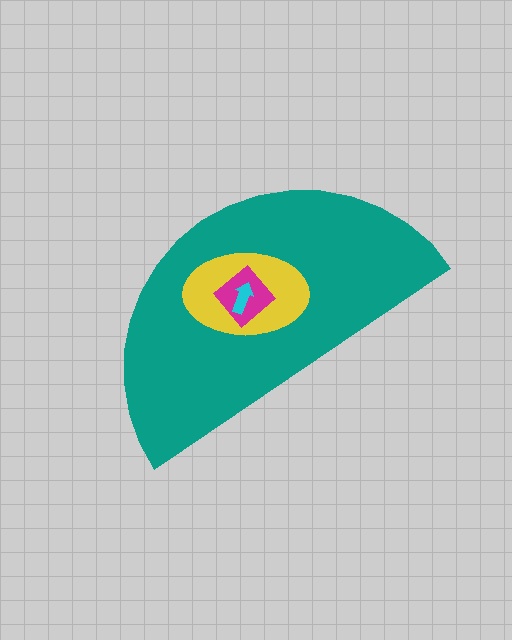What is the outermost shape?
The teal semicircle.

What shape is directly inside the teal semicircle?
The yellow ellipse.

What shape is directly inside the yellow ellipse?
The magenta diamond.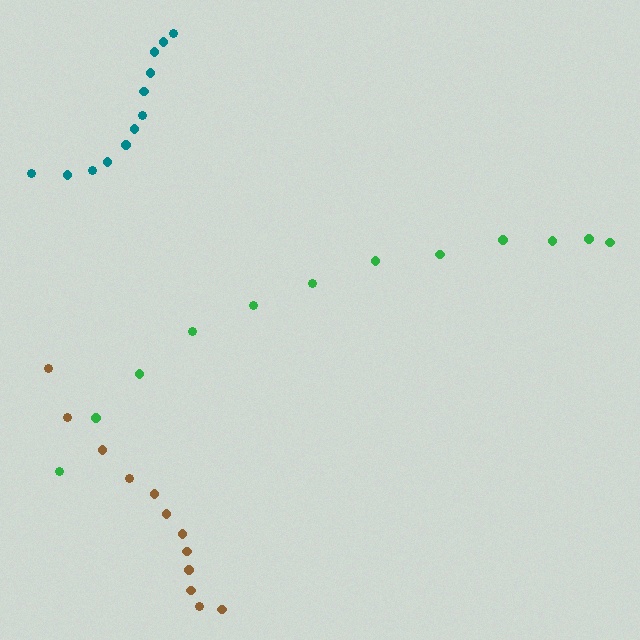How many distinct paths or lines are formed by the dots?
There are 3 distinct paths.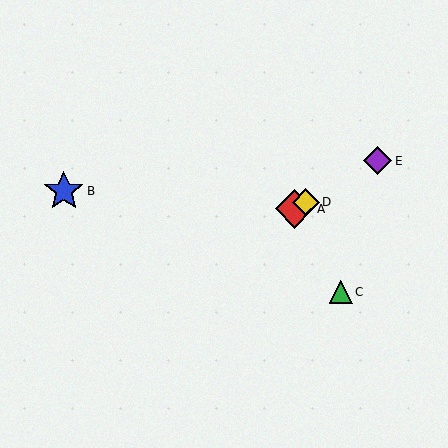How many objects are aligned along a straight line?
3 objects (A, D, E) are aligned along a straight line.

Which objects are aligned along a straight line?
Objects A, D, E are aligned along a straight line.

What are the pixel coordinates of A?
Object A is at (295, 209).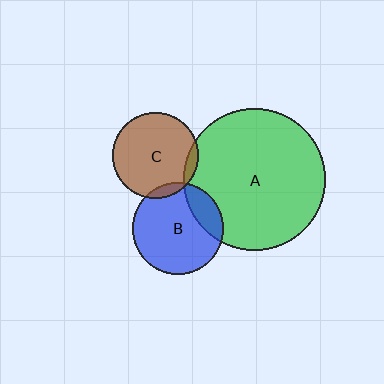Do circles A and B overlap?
Yes.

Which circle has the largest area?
Circle A (green).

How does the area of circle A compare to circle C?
Approximately 2.7 times.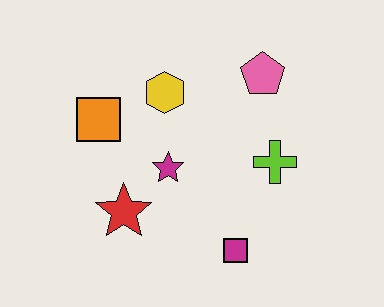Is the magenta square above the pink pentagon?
No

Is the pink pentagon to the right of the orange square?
Yes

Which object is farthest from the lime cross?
The orange square is farthest from the lime cross.